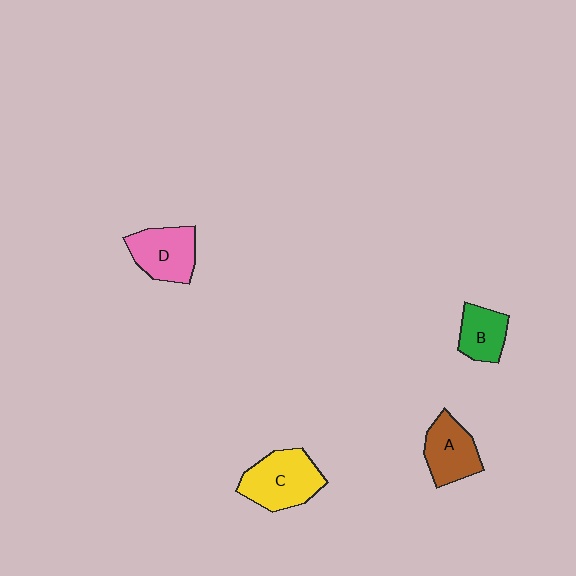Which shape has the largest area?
Shape C (yellow).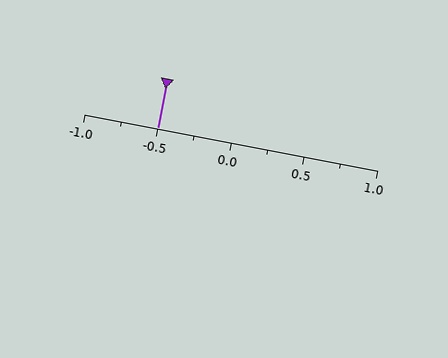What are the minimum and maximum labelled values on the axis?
The axis runs from -1.0 to 1.0.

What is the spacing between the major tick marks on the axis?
The major ticks are spaced 0.5 apart.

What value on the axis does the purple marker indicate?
The marker indicates approximately -0.5.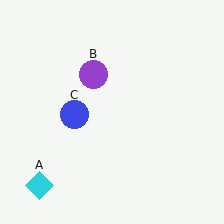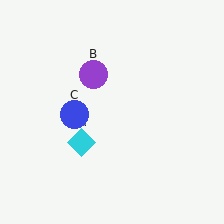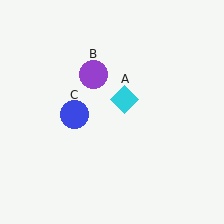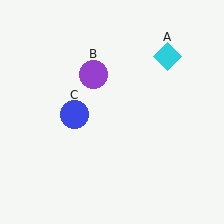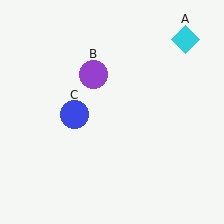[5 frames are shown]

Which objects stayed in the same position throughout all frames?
Purple circle (object B) and blue circle (object C) remained stationary.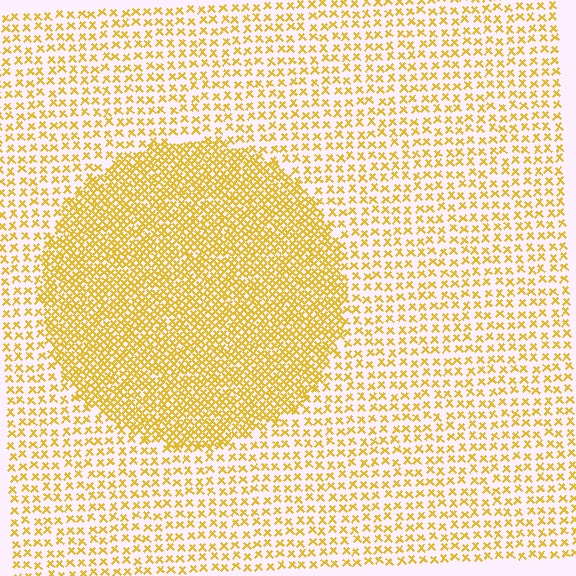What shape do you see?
I see a circle.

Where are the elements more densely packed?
The elements are more densely packed inside the circle boundary.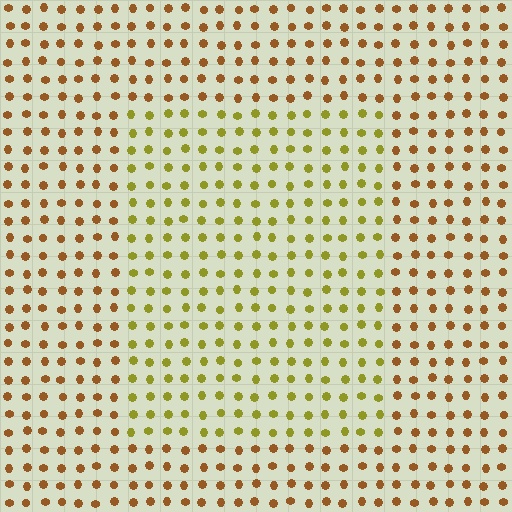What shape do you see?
I see a rectangle.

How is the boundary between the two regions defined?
The boundary is defined purely by a slight shift in hue (about 36 degrees). Spacing, size, and orientation are identical on both sides.